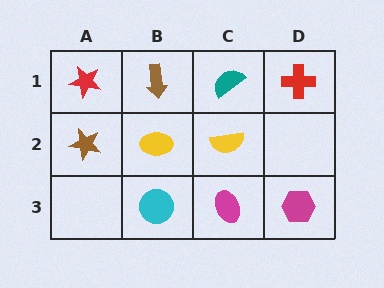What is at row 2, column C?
A yellow semicircle.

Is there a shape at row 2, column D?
No, that cell is empty.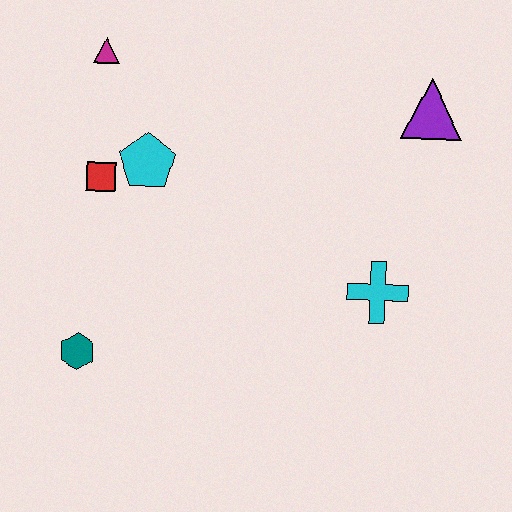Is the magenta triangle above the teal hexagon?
Yes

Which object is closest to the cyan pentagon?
The red square is closest to the cyan pentagon.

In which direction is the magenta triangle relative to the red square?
The magenta triangle is above the red square.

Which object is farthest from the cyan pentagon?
The purple triangle is farthest from the cyan pentagon.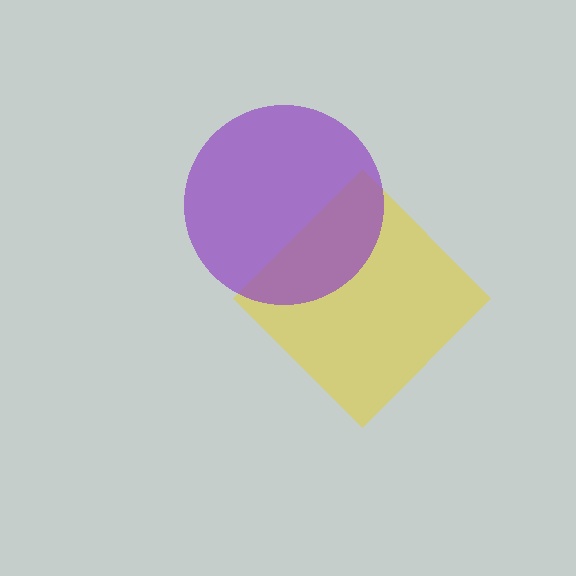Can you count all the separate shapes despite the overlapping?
Yes, there are 2 separate shapes.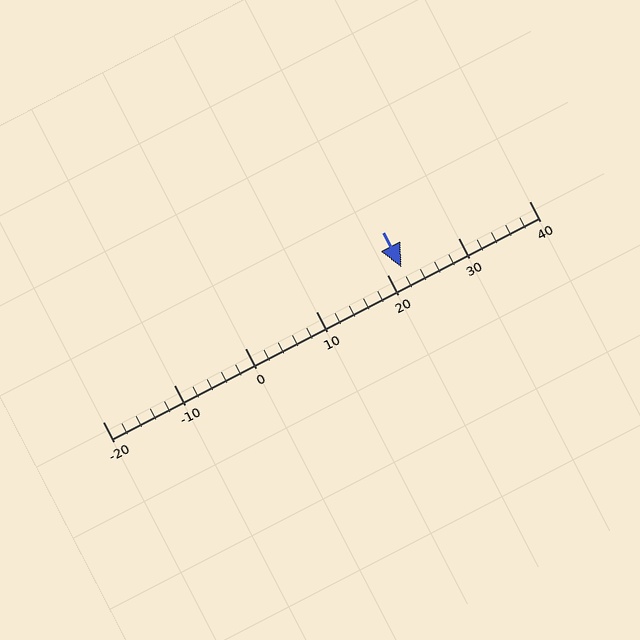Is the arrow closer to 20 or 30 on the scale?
The arrow is closer to 20.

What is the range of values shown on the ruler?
The ruler shows values from -20 to 40.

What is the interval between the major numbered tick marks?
The major tick marks are spaced 10 units apart.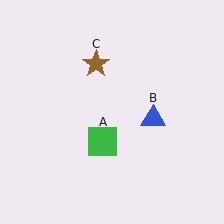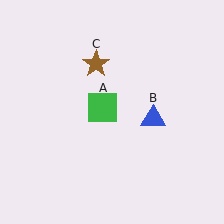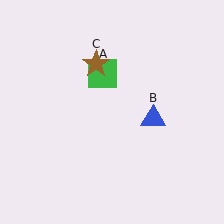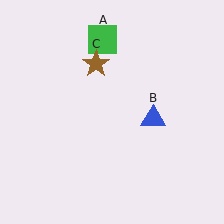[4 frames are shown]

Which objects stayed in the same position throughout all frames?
Blue triangle (object B) and brown star (object C) remained stationary.